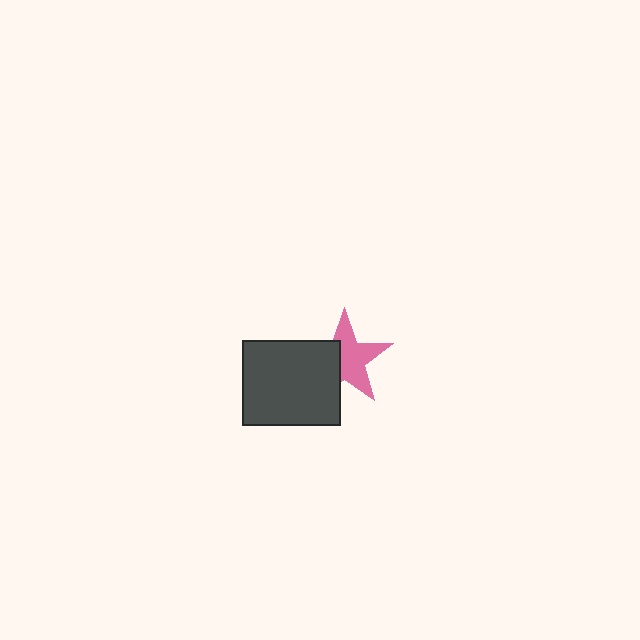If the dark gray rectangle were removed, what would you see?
You would see the complete pink star.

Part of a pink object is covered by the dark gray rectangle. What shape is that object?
It is a star.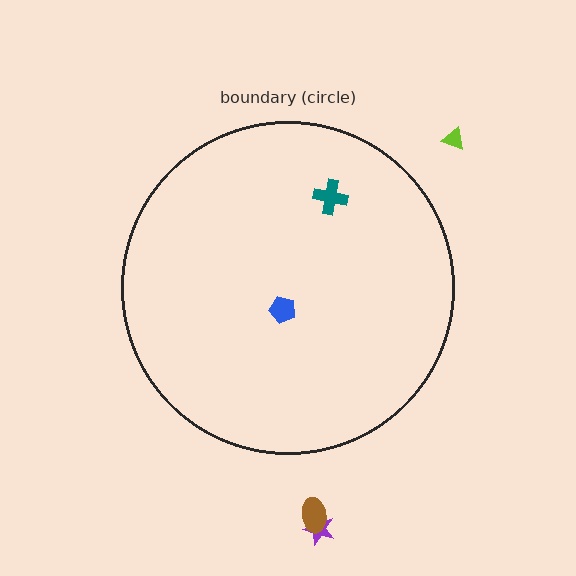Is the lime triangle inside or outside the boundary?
Outside.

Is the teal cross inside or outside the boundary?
Inside.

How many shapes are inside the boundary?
2 inside, 3 outside.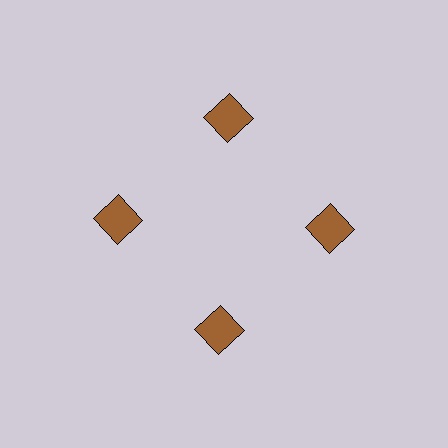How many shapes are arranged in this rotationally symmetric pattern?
There are 4 shapes, arranged in 4 groups of 1.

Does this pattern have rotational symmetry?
Yes, this pattern has 4-fold rotational symmetry. It looks the same after rotating 90 degrees around the center.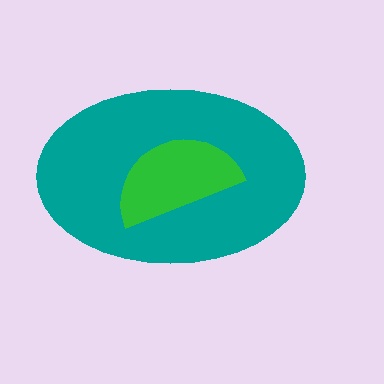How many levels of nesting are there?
2.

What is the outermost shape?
The teal ellipse.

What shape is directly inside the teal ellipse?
The green semicircle.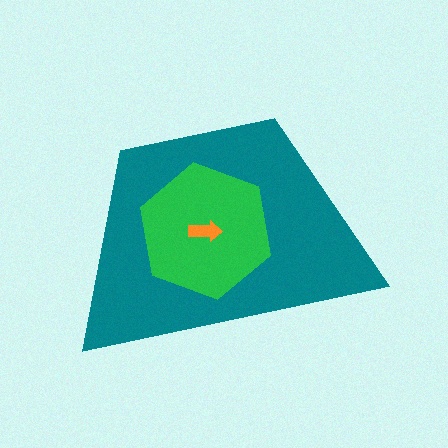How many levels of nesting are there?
3.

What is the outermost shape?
The teal trapezoid.